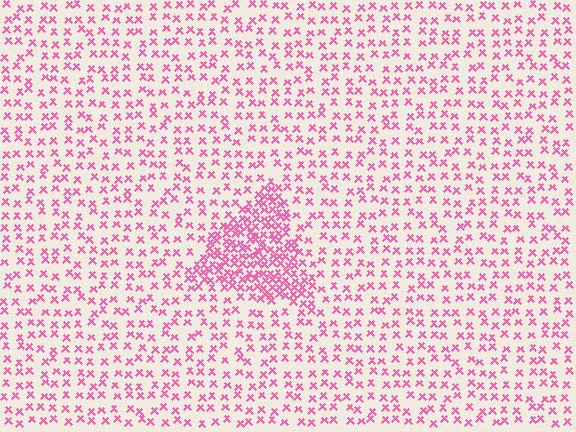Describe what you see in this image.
The image contains small pink elements arranged at two different densities. A triangle-shaped region is visible where the elements are more densely packed than the surrounding area.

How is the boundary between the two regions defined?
The boundary is defined by a change in element density (approximately 2.5x ratio). All elements are the same color, size, and shape.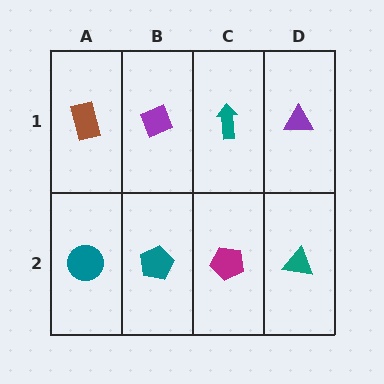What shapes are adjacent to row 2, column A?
A brown rectangle (row 1, column A), a teal pentagon (row 2, column B).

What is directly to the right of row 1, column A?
A purple diamond.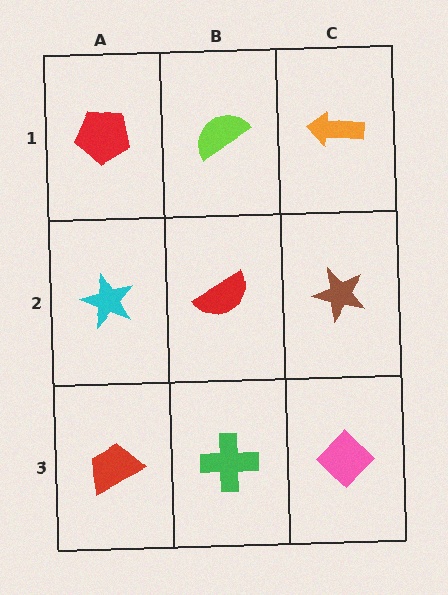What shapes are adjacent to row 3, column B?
A red semicircle (row 2, column B), a red trapezoid (row 3, column A), a pink diamond (row 3, column C).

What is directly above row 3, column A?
A cyan star.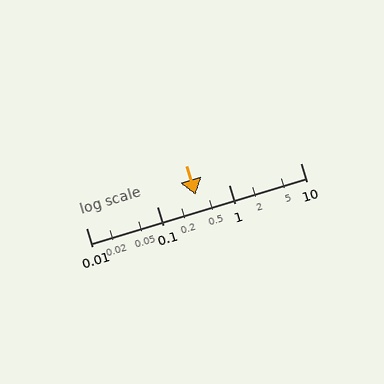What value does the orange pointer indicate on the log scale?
The pointer indicates approximately 0.34.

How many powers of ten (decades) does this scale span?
The scale spans 3 decades, from 0.01 to 10.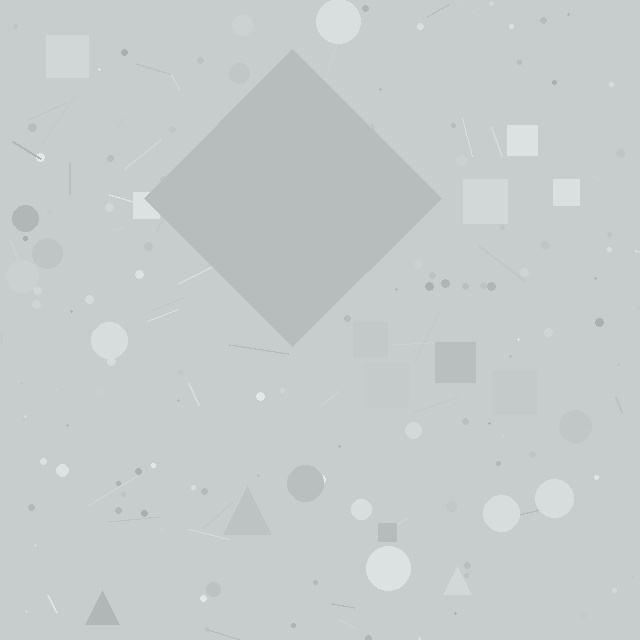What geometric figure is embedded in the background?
A diamond is embedded in the background.